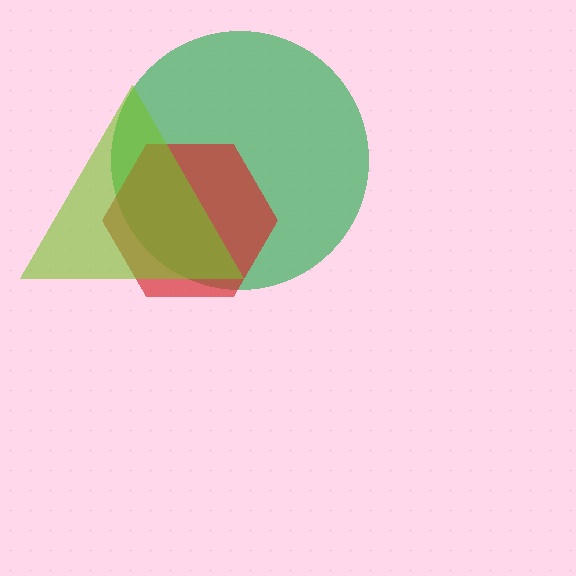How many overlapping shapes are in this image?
There are 3 overlapping shapes in the image.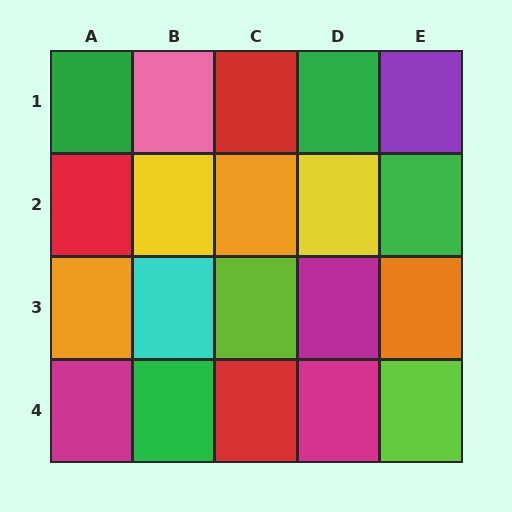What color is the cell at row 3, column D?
Magenta.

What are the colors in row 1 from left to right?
Green, pink, red, green, purple.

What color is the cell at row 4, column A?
Magenta.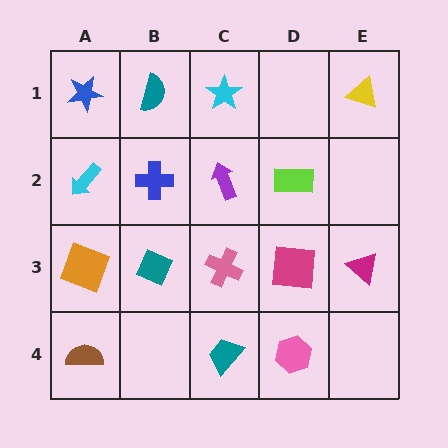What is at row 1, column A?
A blue star.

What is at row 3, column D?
A magenta square.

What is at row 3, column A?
An orange square.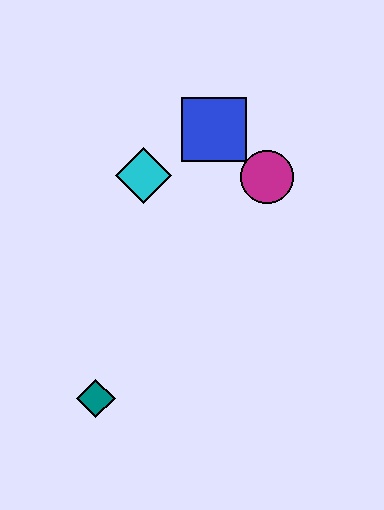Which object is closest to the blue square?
The magenta circle is closest to the blue square.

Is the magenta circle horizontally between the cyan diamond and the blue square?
No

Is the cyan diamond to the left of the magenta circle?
Yes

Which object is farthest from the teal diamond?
The blue square is farthest from the teal diamond.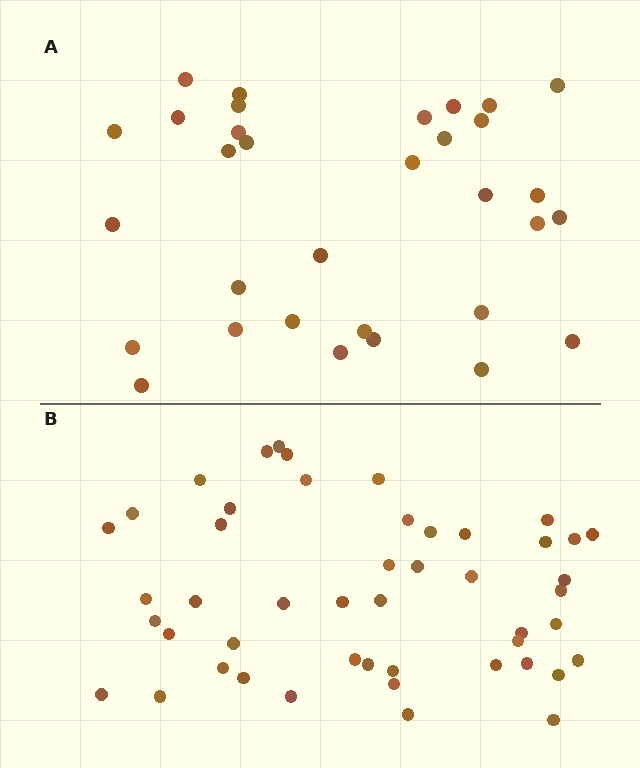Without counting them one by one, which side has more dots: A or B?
Region B (the bottom region) has more dots.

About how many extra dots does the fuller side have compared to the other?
Region B has approximately 15 more dots than region A.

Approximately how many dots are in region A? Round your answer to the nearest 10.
About 30 dots. (The exact count is 32, which rounds to 30.)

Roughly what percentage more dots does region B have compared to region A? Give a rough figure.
About 50% more.